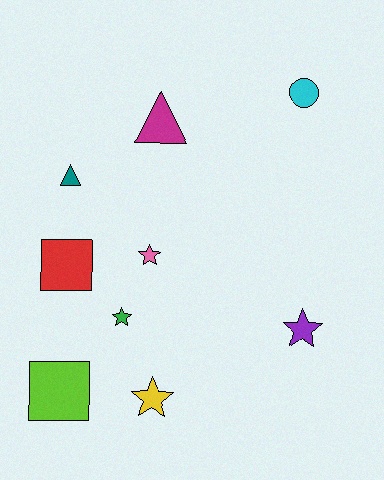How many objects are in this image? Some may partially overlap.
There are 9 objects.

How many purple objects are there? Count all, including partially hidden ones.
There is 1 purple object.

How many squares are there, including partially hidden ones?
There are 2 squares.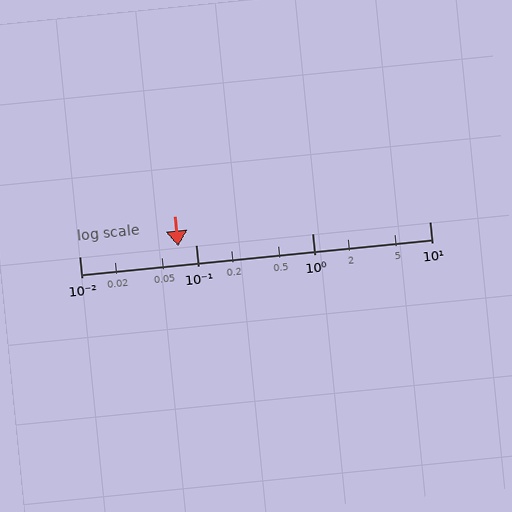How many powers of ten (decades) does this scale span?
The scale spans 3 decades, from 0.01 to 10.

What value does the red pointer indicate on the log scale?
The pointer indicates approximately 0.07.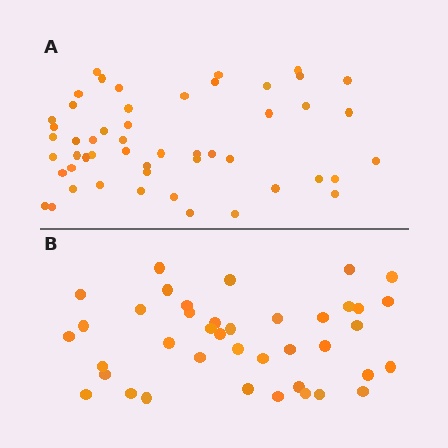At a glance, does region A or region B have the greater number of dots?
Region A (the top region) has more dots.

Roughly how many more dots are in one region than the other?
Region A has roughly 12 or so more dots than region B.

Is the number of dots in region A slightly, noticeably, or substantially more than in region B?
Region A has noticeably more, but not dramatically so. The ratio is roughly 1.3 to 1.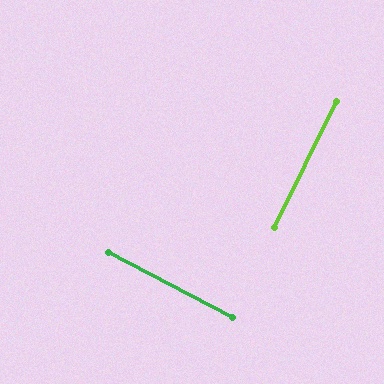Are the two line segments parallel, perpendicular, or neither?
Perpendicular — they meet at approximately 89°.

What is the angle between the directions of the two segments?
Approximately 89 degrees.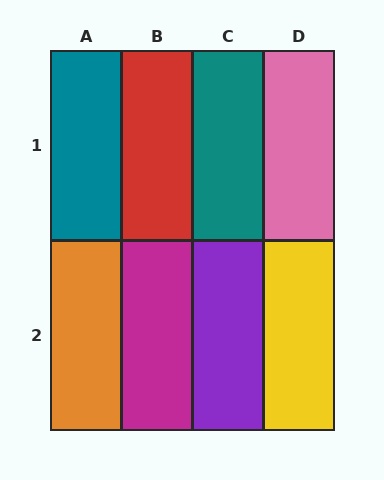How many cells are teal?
2 cells are teal.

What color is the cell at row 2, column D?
Yellow.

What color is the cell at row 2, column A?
Orange.